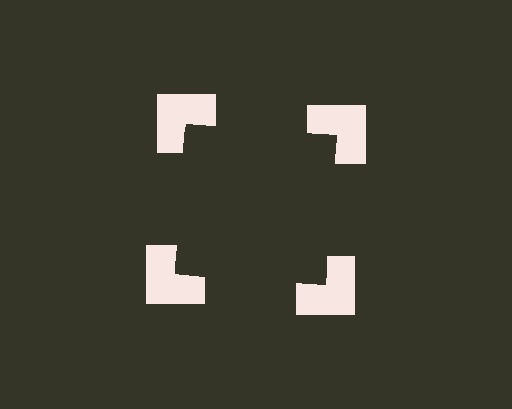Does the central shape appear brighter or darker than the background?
It typically appears slightly darker than the background, even though no actual brightness change is drawn.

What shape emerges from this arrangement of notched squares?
An illusory square — its edges are inferred from the aligned wedge cuts in the notched squares, not physically drawn.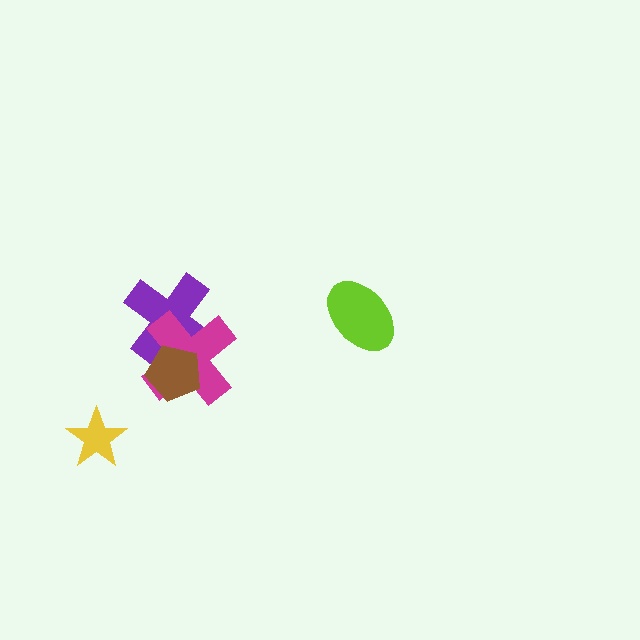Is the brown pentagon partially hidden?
No, no other shape covers it.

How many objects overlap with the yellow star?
0 objects overlap with the yellow star.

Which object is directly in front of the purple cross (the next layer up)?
The magenta cross is directly in front of the purple cross.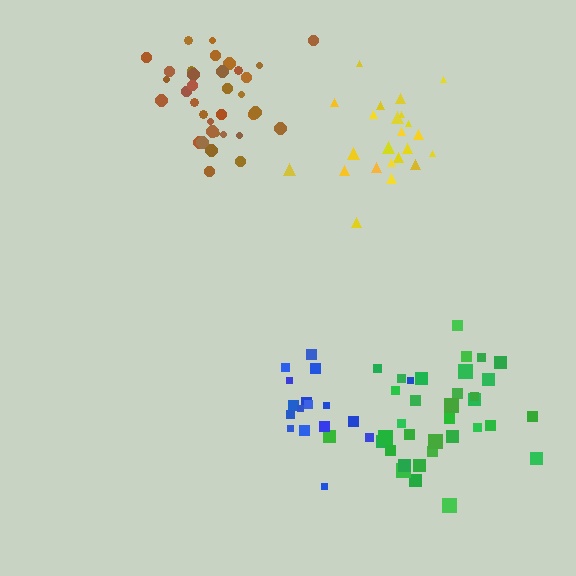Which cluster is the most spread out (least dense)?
Blue.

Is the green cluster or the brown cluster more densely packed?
Brown.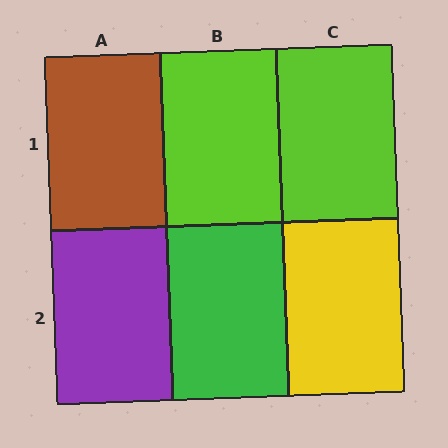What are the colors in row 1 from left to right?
Brown, lime, lime.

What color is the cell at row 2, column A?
Purple.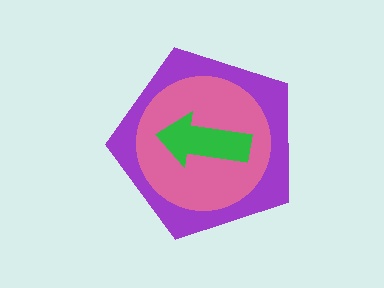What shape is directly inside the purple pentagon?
The pink circle.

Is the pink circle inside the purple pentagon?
Yes.